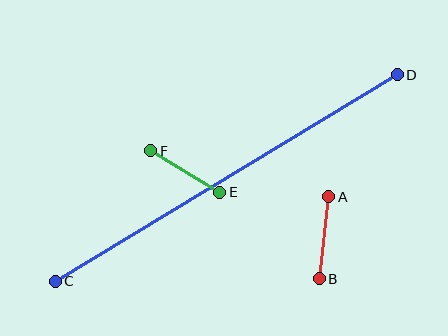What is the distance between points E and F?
The distance is approximately 80 pixels.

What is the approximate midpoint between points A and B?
The midpoint is at approximately (324, 238) pixels.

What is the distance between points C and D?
The distance is approximately 399 pixels.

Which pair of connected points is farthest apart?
Points C and D are farthest apart.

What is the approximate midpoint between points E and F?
The midpoint is at approximately (185, 172) pixels.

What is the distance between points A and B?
The distance is approximately 83 pixels.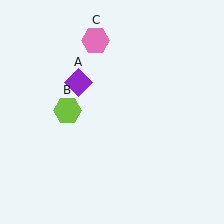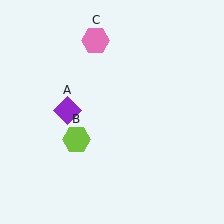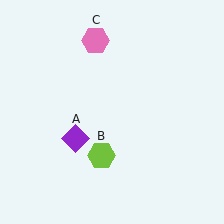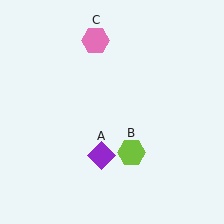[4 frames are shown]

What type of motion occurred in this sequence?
The purple diamond (object A), lime hexagon (object B) rotated counterclockwise around the center of the scene.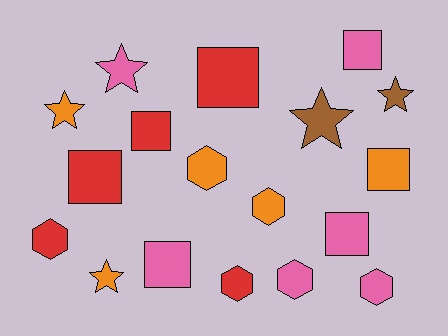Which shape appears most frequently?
Square, with 7 objects.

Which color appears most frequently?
Pink, with 6 objects.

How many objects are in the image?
There are 18 objects.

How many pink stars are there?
There is 1 pink star.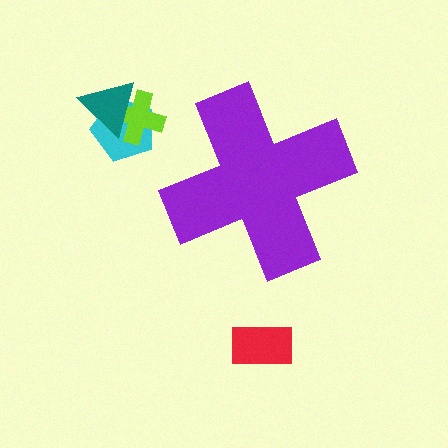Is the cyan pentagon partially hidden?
No, the cyan pentagon is fully visible.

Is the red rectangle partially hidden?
No, the red rectangle is fully visible.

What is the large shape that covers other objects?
A purple cross.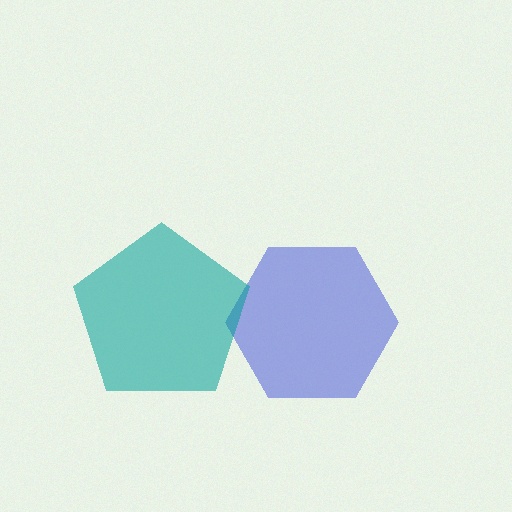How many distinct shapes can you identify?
There are 2 distinct shapes: a blue hexagon, a teal pentagon.